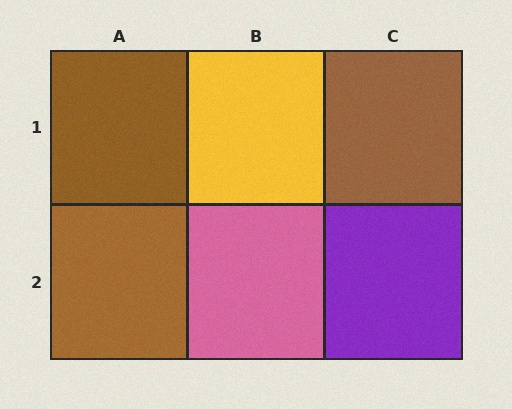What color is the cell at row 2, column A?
Brown.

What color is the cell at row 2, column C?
Purple.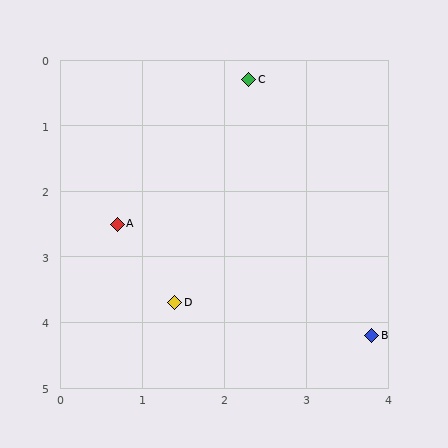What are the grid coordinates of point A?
Point A is at approximately (0.7, 2.5).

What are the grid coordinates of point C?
Point C is at approximately (2.3, 0.3).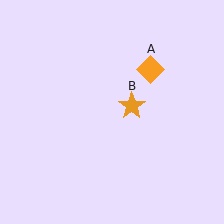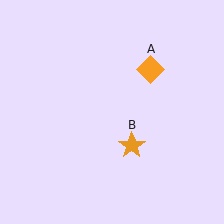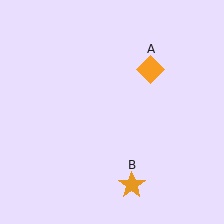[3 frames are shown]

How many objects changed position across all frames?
1 object changed position: orange star (object B).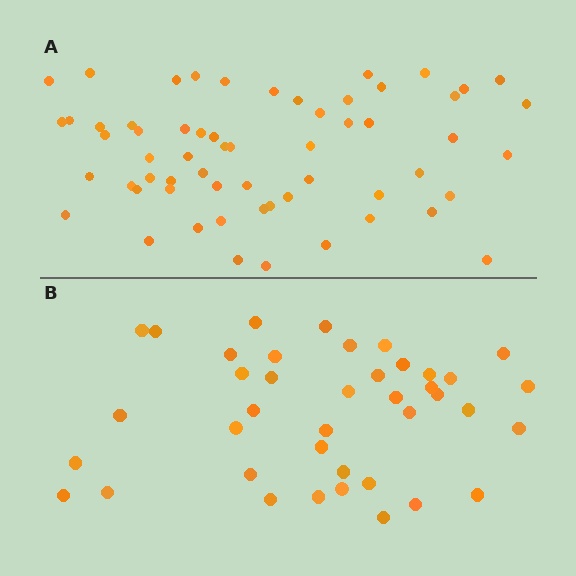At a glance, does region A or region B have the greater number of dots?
Region A (the top region) has more dots.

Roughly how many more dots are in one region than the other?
Region A has approximately 20 more dots than region B.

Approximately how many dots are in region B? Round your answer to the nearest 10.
About 40 dots.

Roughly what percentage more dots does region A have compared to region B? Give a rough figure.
About 50% more.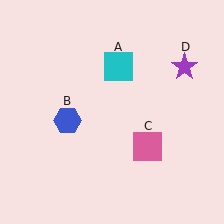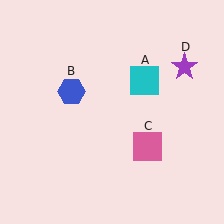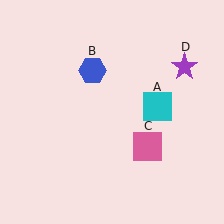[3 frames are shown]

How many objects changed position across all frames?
2 objects changed position: cyan square (object A), blue hexagon (object B).